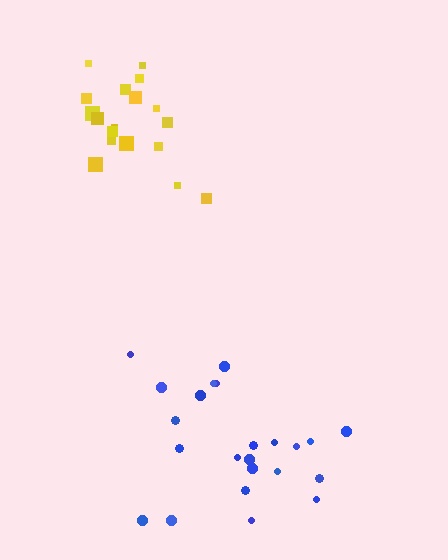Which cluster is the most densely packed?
Yellow.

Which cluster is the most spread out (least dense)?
Blue.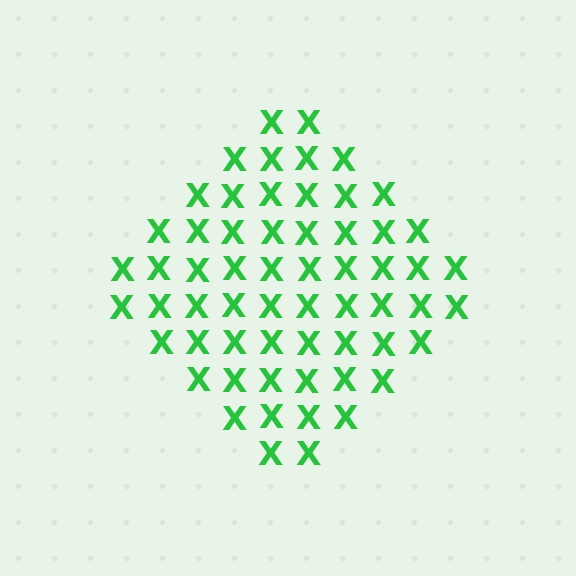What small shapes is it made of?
It is made of small letter X's.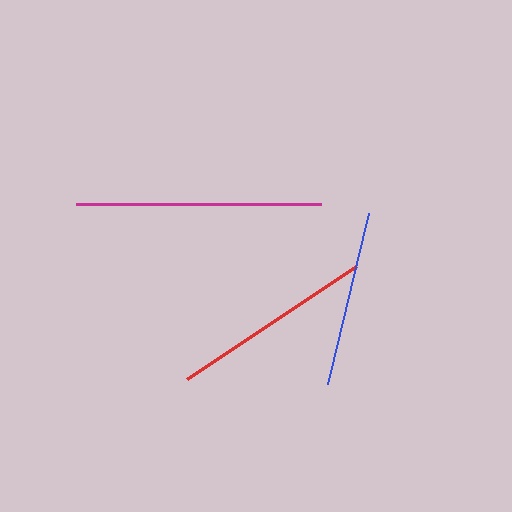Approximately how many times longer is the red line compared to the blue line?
The red line is approximately 1.2 times the length of the blue line.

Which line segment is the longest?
The magenta line is the longest at approximately 244 pixels.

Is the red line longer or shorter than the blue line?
The red line is longer than the blue line.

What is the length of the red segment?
The red segment is approximately 203 pixels long.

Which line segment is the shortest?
The blue line is the shortest at approximately 176 pixels.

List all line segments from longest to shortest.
From longest to shortest: magenta, red, blue.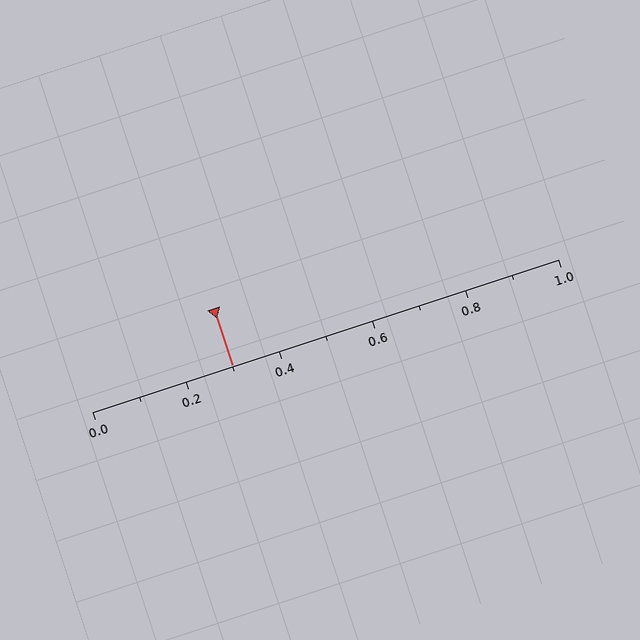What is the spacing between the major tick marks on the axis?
The major ticks are spaced 0.2 apart.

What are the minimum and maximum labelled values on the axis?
The axis runs from 0.0 to 1.0.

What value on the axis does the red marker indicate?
The marker indicates approximately 0.3.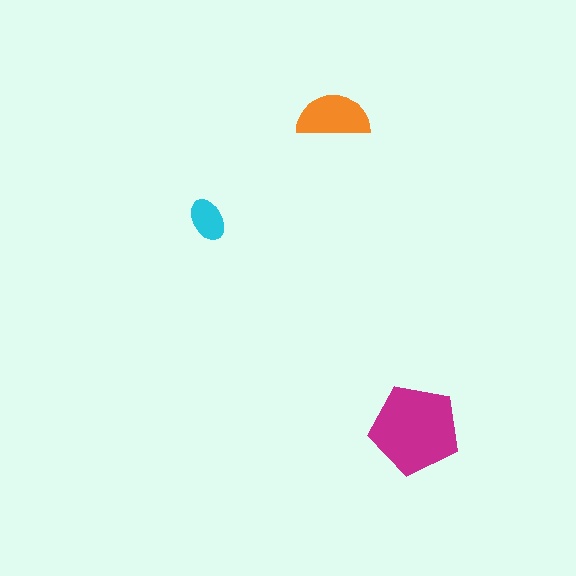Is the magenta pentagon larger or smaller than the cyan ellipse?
Larger.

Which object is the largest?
The magenta pentagon.